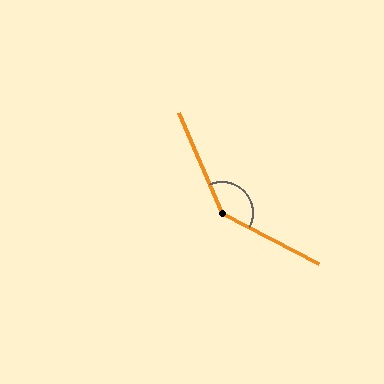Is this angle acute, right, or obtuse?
It is obtuse.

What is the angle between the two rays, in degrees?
Approximately 141 degrees.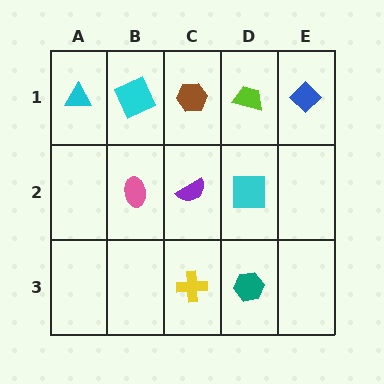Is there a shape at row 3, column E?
No, that cell is empty.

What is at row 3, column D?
A teal hexagon.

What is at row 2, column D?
A cyan square.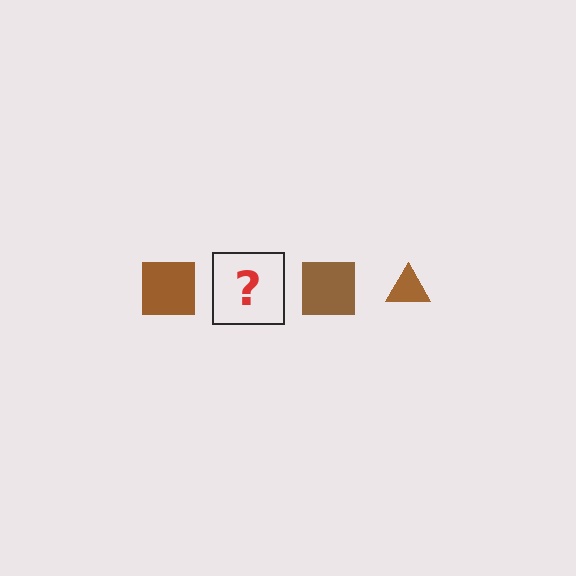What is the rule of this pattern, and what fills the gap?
The rule is that the pattern cycles through square, triangle shapes in brown. The gap should be filled with a brown triangle.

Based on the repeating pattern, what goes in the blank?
The blank should be a brown triangle.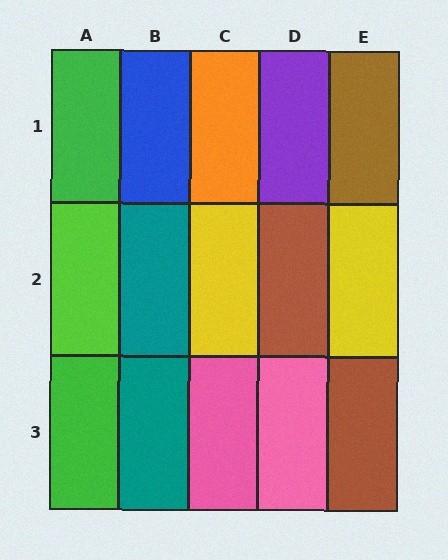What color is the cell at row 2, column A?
Lime.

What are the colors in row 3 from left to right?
Green, teal, pink, pink, brown.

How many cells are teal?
2 cells are teal.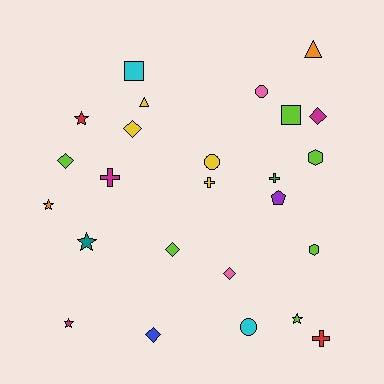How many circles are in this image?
There are 3 circles.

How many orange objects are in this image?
There are 2 orange objects.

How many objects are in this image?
There are 25 objects.